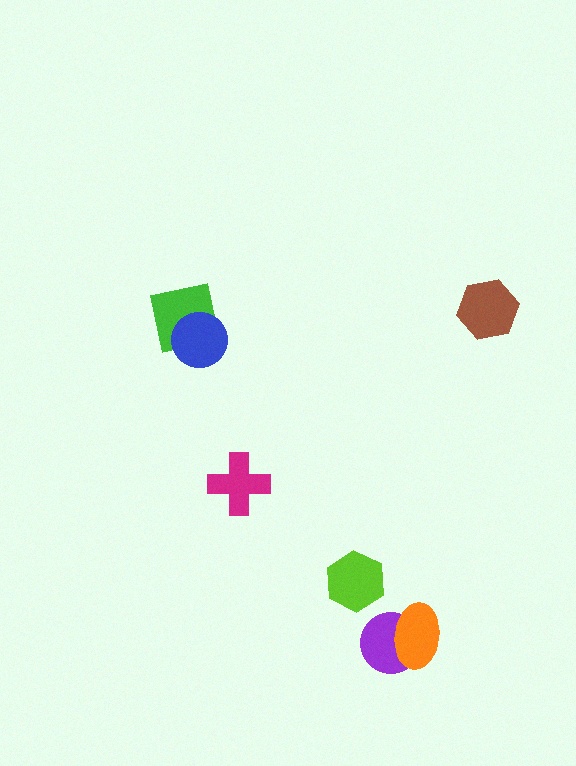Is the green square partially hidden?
Yes, it is partially covered by another shape.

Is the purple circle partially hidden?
Yes, it is partially covered by another shape.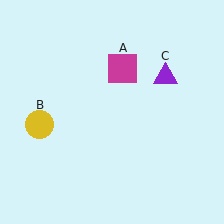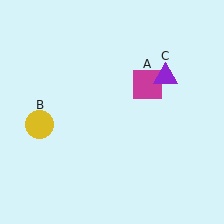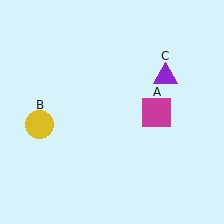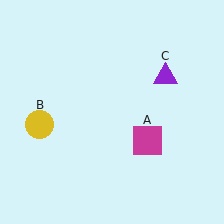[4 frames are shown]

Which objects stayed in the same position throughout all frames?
Yellow circle (object B) and purple triangle (object C) remained stationary.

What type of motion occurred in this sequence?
The magenta square (object A) rotated clockwise around the center of the scene.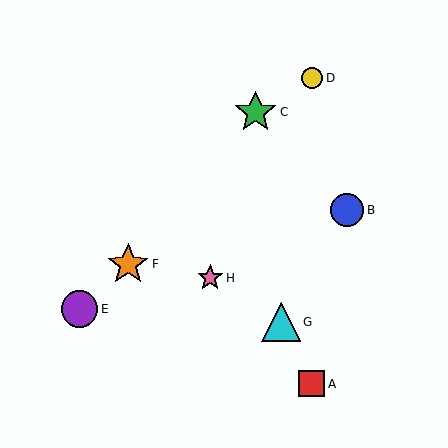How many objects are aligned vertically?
2 objects (A, D) are aligned vertically.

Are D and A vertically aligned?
Yes, both are at x≈312.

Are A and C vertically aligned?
No, A is at x≈312 and C is at x≈255.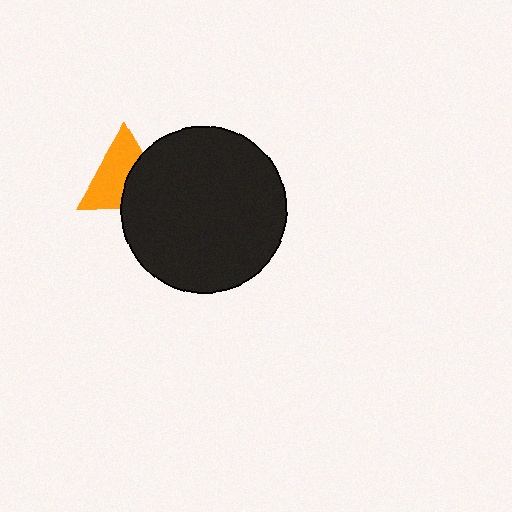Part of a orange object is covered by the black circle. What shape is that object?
It is a triangle.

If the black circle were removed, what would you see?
You would see the complete orange triangle.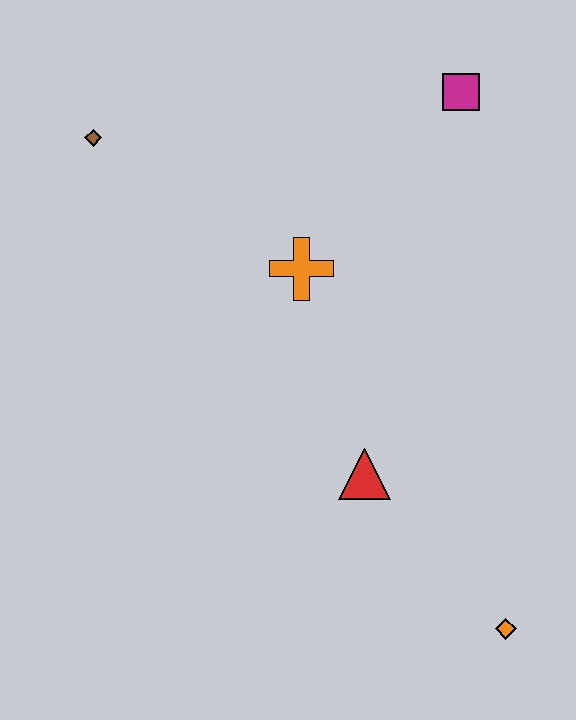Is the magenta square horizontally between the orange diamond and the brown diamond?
Yes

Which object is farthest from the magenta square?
The orange diamond is farthest from the magenta square.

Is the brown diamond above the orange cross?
Yes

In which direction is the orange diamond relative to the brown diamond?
The orange diamond is below the brown diamond.